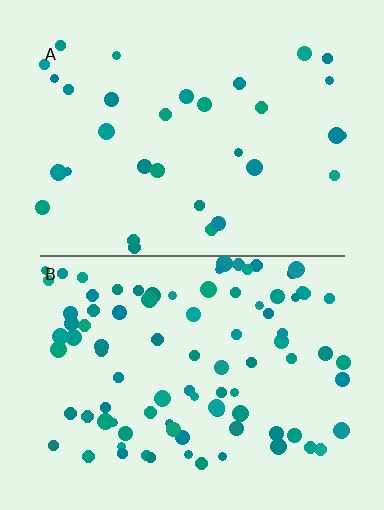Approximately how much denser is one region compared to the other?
Approximately 2.8× — region B over region A.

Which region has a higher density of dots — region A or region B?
B (the bottom).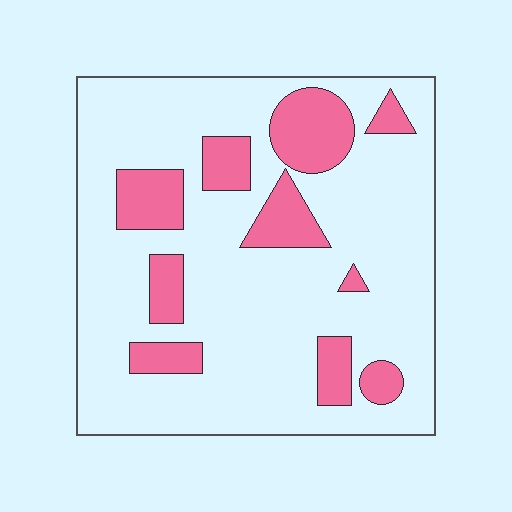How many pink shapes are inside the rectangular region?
10.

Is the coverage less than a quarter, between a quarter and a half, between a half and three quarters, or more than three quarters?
Less than a quarter.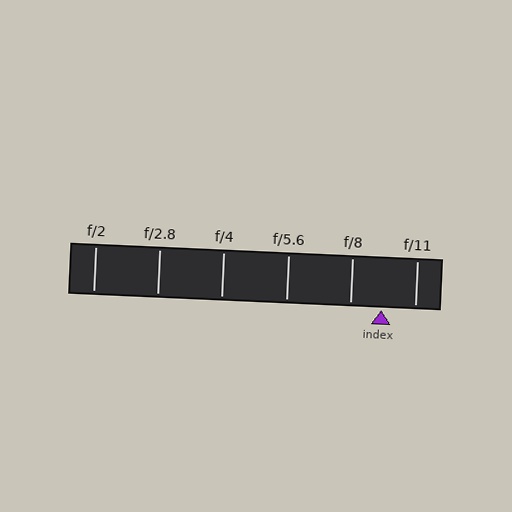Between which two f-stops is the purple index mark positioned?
The index mark is between f/8 and f/11.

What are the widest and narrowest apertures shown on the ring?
The widest aperture shown is f/2 and the narrowest is f/11.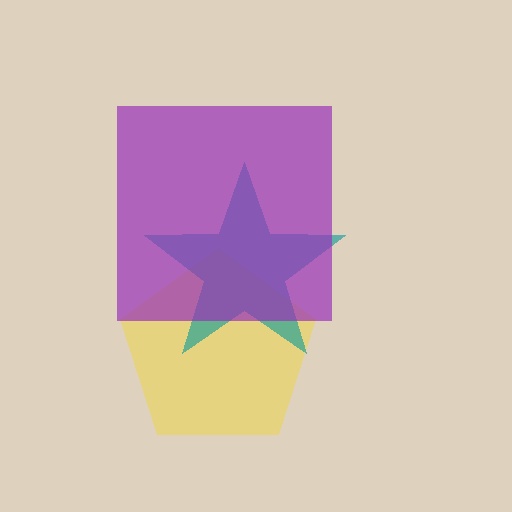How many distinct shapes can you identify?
There are 3 distinct shapes: a yellow pentagon, a teal star, a purple square.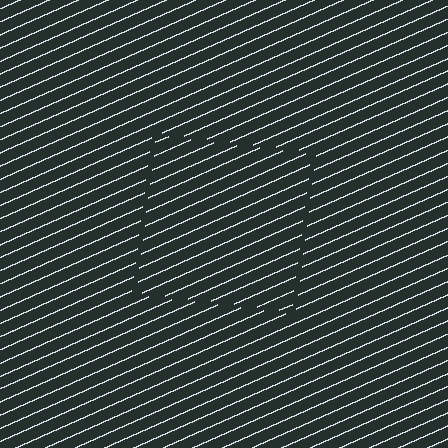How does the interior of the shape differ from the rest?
The interior of the shape contains the same grating, shifted by half a period — the contour is defined by the phase discontinuity where line-ends from the inner and outer gratings abut.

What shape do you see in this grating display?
An illusory square. The interior of the shape contains the same grating, shifted by half a period — the contour is defined by the phase discontinuity where line-ends from the inner and outer gratings abut.